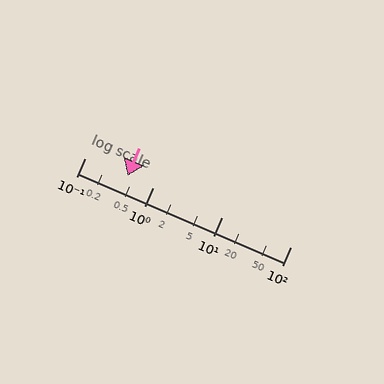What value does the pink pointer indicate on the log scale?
The pointer indicates approximately 0.42.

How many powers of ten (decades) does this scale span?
The scale spans 3 decades, from 0.1 to 100.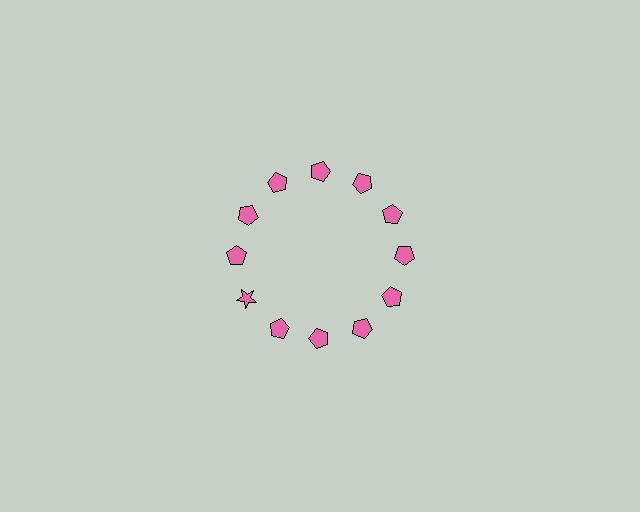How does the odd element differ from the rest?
It has a different shape: star instead of pentagon.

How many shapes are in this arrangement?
There are 12 shapes arranged in a ring pattern.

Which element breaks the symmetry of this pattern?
The pink star at roughly the 8 o'clock position breaks the symmetry. All other shapes are pink pentagons.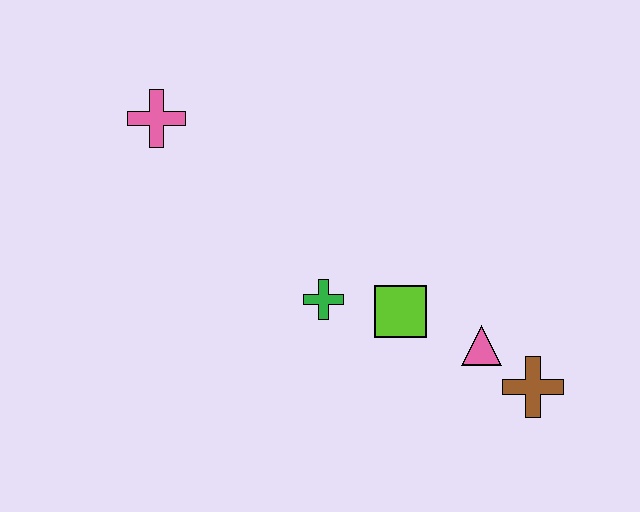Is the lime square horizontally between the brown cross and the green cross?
Yes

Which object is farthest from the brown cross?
The pink cross is farthest from the brown cross.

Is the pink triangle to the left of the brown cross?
Yes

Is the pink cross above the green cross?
Yes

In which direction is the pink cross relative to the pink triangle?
The pink cross is to the left of the pink triangle.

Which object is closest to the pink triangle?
The brown cross is closest to the pink triangle.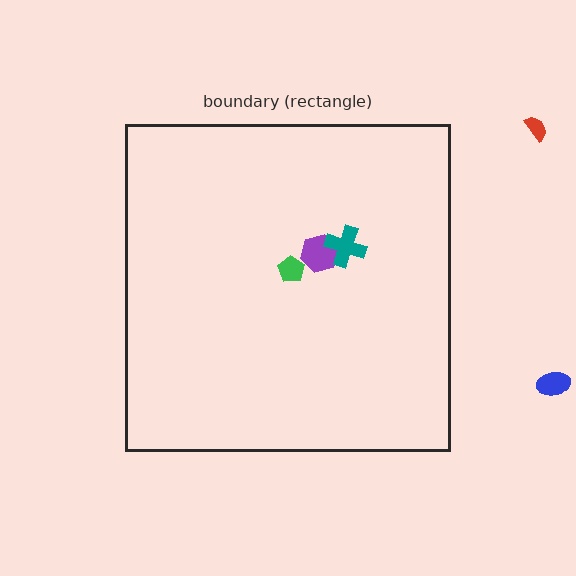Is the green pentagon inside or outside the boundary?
Inside.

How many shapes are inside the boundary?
3 inside, 2 outside.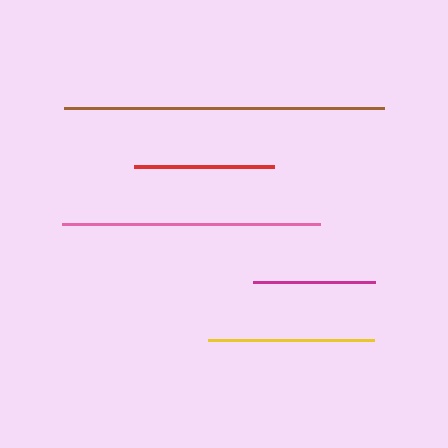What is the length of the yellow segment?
The yellow segment is approximately 166 pixels long.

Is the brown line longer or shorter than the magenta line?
The brown line is longer than the magenta line.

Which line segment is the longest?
The brown line is the longest at approximately 320 pixels.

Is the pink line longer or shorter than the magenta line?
The pink line is longer than the magenta line.